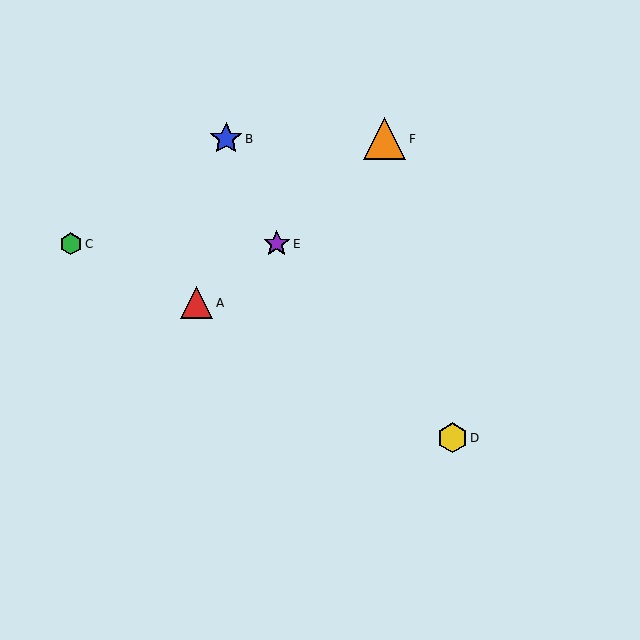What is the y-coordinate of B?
Object B is at y≈139.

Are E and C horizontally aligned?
Yes, both are at y≈244.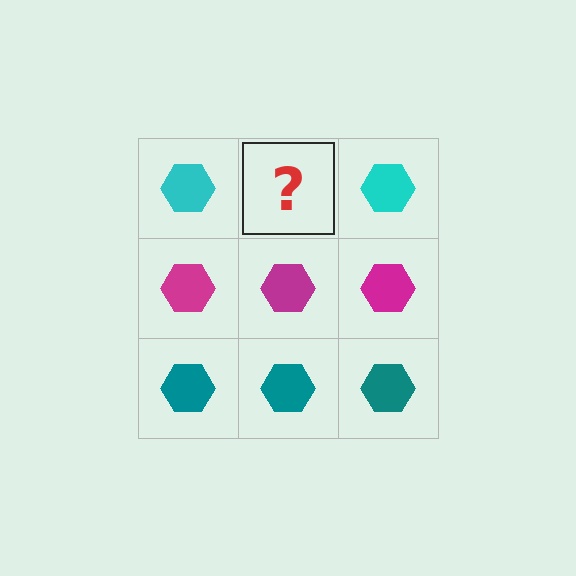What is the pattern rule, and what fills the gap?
The rule is that each row has a consistent color. The gap should be filled with a cyan hexagon.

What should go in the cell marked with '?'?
The missing cell should contain a cyan hexagon.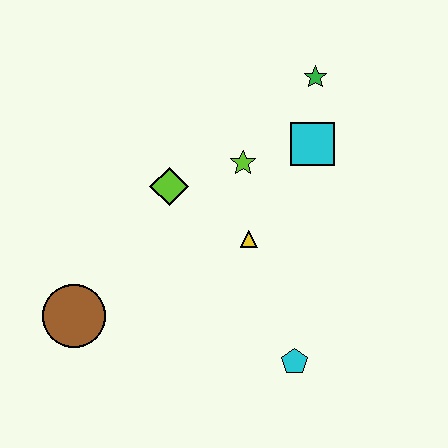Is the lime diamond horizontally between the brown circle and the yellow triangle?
Yes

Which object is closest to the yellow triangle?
The lime star is closest to the yellow triangle.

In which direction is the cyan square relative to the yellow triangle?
The cyan square is above the yellow triangle.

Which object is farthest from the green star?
The brown circle is farthest from the green star.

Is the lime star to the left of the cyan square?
Yes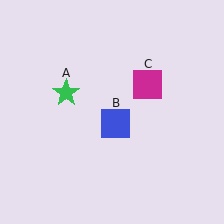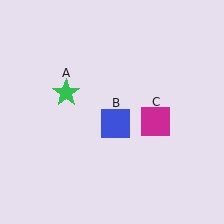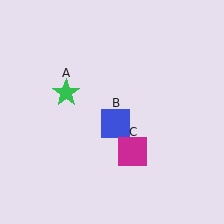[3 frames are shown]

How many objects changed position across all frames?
1 object changed position: magenta square (object C).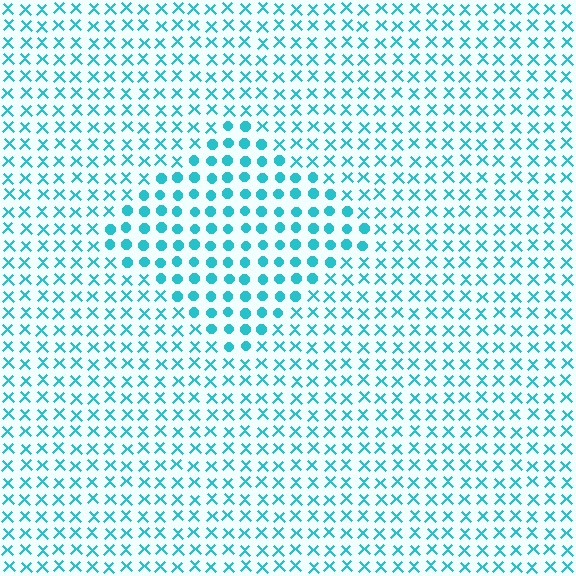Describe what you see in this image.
The image is filled with small cyan elements arranged in a uniform grid. A diamond-shaped region contains circles, while the surrounding area contains X marks. The boundary is defined purely by the change in element shape.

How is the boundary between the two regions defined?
The boundary is defined by a change in element shape: circles inside vs. X marks outside. All elements share the same color and spacing.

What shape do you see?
I see a diamond.